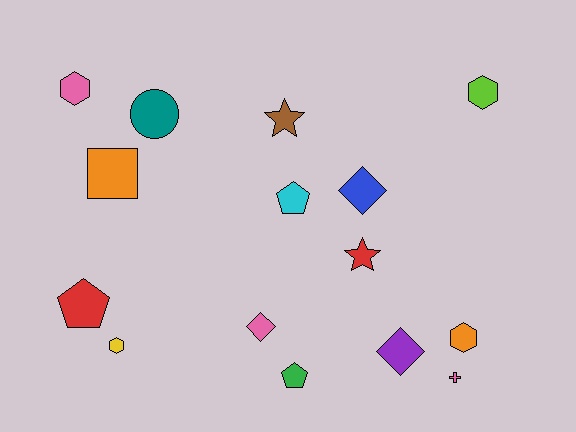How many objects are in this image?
There are 15 objects.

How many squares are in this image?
There is 1 square.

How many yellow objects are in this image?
There is 1 yellow object.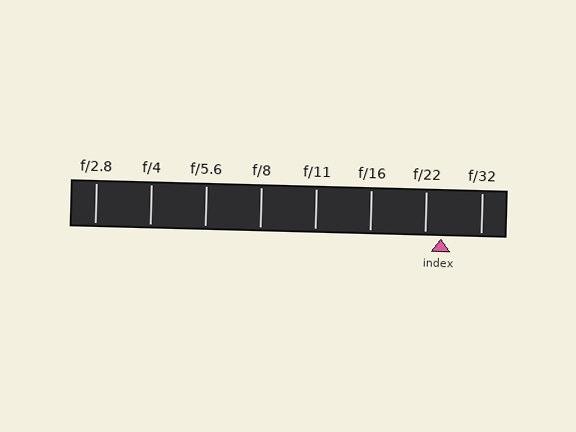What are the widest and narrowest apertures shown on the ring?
The widest aperture shown is f/2.8 and the narrowest is f/32.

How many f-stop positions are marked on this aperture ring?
There are 8 f-stop positions marked.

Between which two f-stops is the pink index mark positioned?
The index mark is between f/22 and f/32.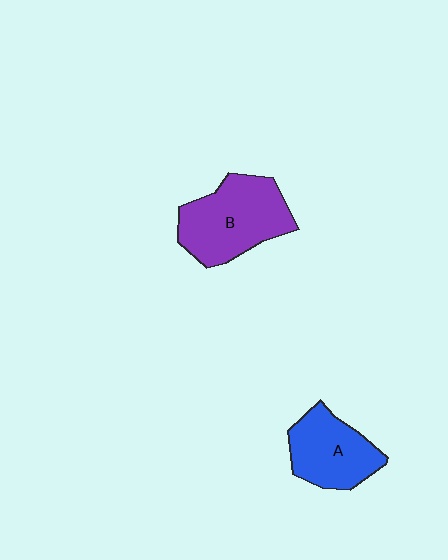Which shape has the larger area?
Shape B (purple).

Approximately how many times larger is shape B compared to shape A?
Approximately 1.3 times.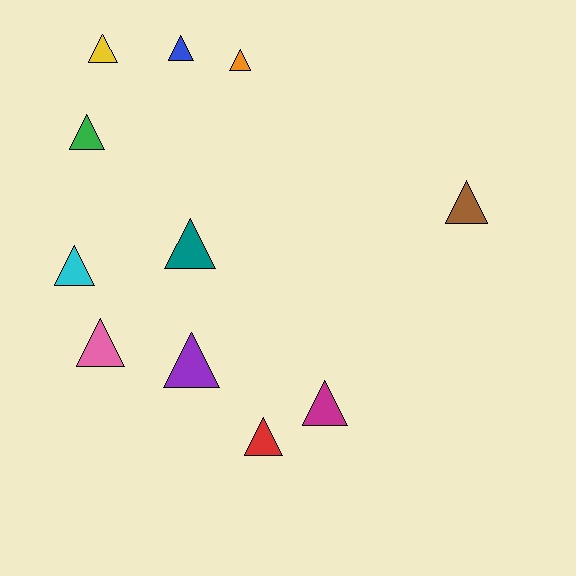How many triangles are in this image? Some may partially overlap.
There are 11 triangles.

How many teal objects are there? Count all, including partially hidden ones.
There is 1 teal object.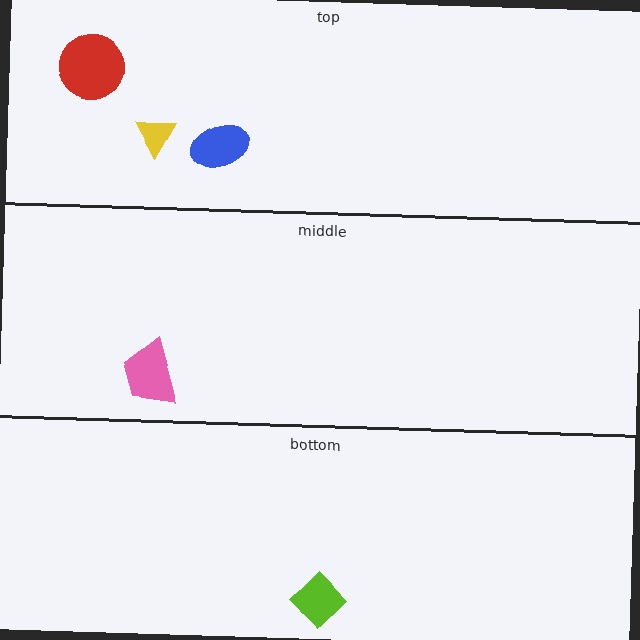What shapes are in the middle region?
The pink trapezoid.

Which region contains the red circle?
The top region.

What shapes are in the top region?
The blue ellipse, the red circle, the yellow triangle.